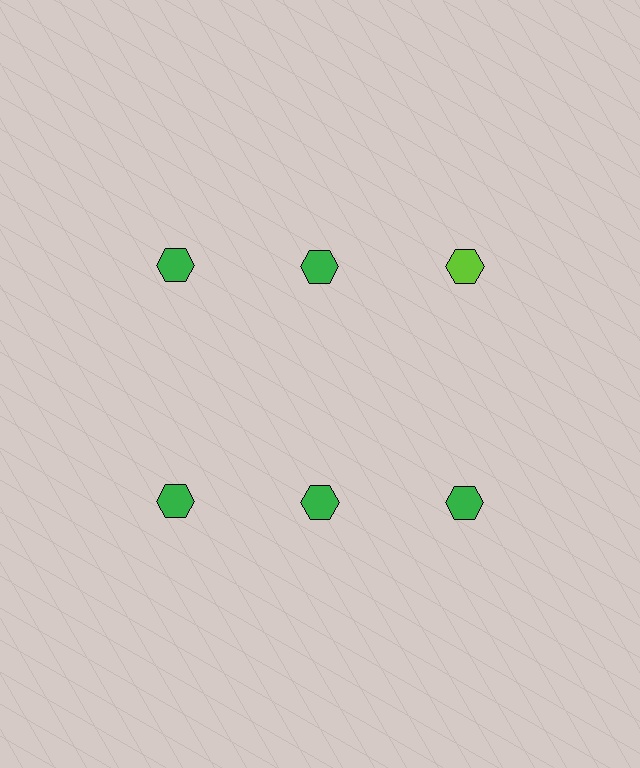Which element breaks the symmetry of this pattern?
The lime hexagon in the top row, center column breaks the symmetry. All other shapes are green hexagons.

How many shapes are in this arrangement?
There are 6 shapes arranged in a grid pattern.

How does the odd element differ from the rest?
It has a different color: lime instead of green.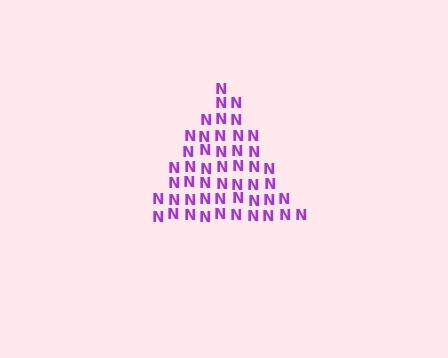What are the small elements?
The small elements are letter N's.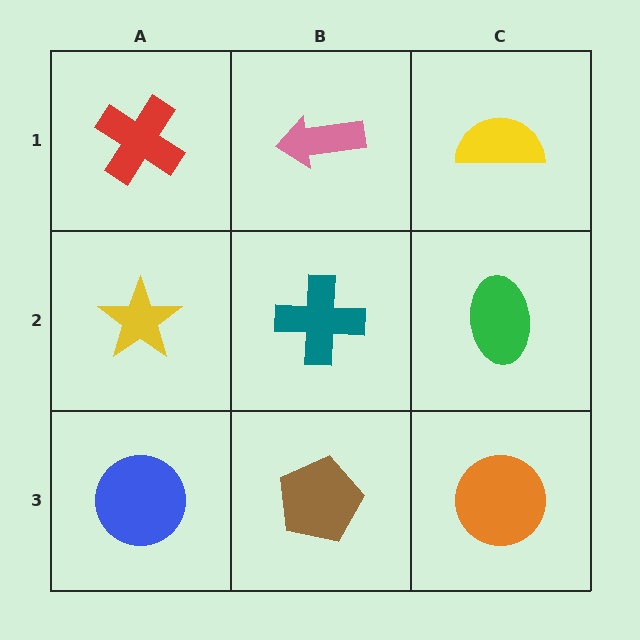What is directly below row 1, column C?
A green ellipse.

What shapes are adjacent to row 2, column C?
A yellow semicircle (row 1, column C), an orange circle (row 3, column C), a teal cross (row 2, column B).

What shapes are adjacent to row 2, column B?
A pink arrow (row 1, column B), a brown pentagon (row 3, column B), a yellow star (row 2, column A), a green ellipse (row 2, column C).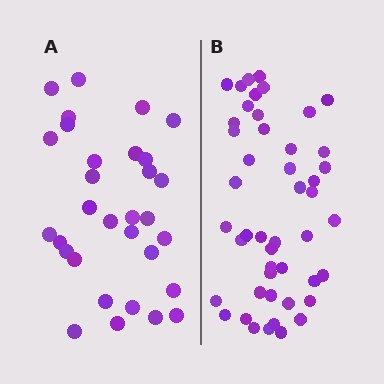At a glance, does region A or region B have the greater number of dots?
Region B (the right region) has more dots.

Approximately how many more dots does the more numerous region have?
Region B has approximately 15 more dots than region A.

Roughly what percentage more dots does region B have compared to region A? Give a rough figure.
About 50% more.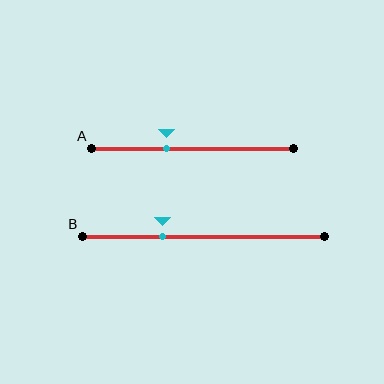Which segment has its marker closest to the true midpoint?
Segment A has its marker closest to the true midpoint.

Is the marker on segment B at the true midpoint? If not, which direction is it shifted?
No, the marker on segment B is shifted to the left by about 17% of the segment length.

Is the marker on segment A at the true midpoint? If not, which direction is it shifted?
No, the marker on segment A is shifted to the left by about 13% of the segment length.